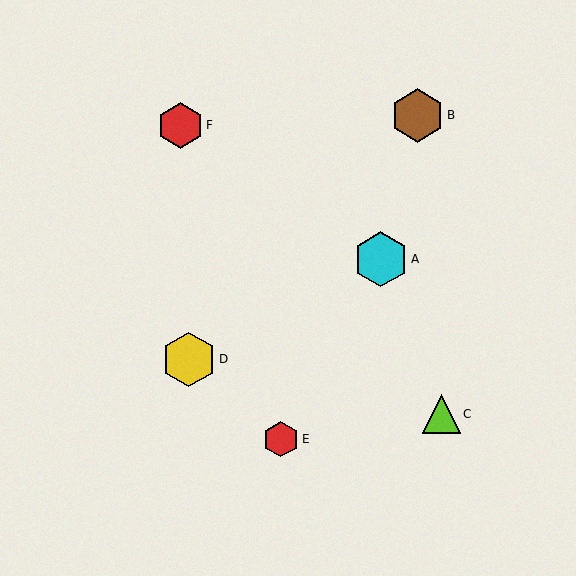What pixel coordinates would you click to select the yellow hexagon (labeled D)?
Click at (189, 359) to select the yellow hexagon D.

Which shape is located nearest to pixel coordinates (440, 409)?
The lime triangle (labeled C) at (441, 414) is nearest to that location.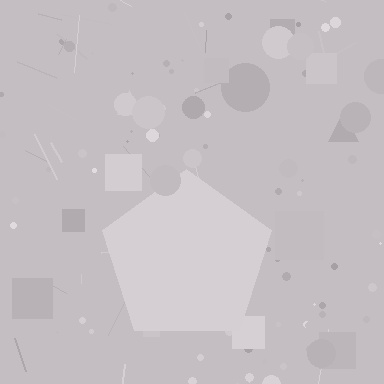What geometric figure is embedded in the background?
A pentagon is embedded in the background.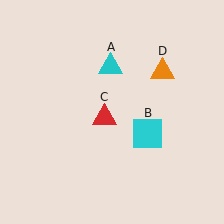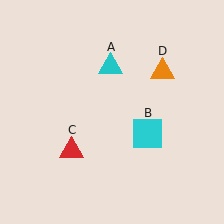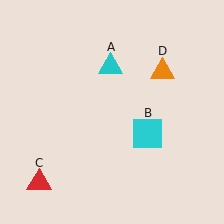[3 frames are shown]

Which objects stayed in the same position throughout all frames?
Cyan triangle (object A) and cyan square (object B) and orange triangle (object D) remained stationary.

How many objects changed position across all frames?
1 object changed position: red triangle (object C).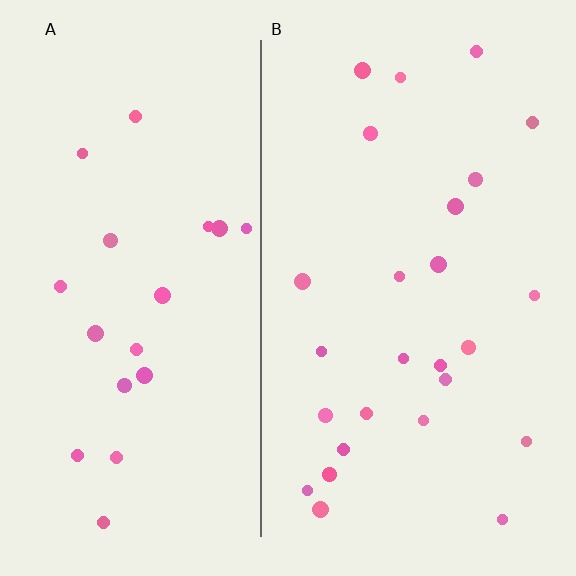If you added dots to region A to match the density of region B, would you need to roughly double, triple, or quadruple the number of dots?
Approximately double.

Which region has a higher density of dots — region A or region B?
B (the right).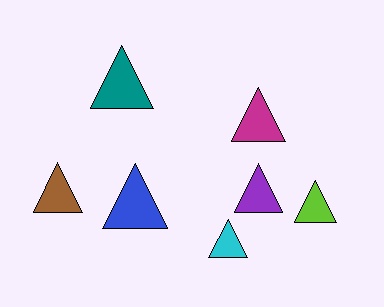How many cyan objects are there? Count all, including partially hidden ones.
There is 1 cyan object.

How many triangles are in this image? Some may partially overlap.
There are 7 triangles.